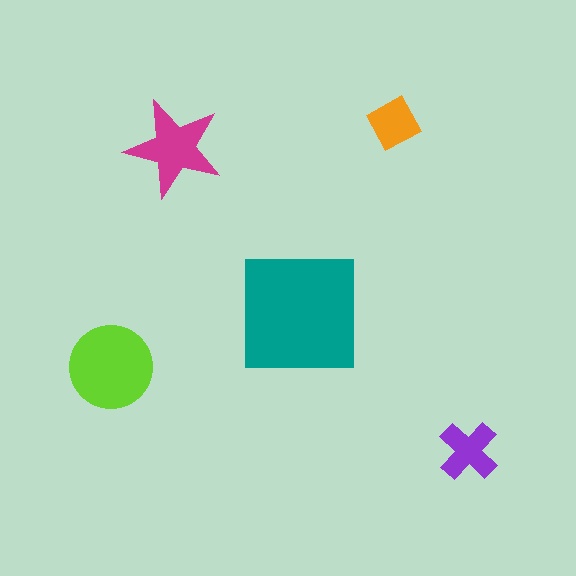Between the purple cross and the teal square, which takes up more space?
The teal square.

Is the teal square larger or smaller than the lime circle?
Larger.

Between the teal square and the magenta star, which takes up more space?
The teal square.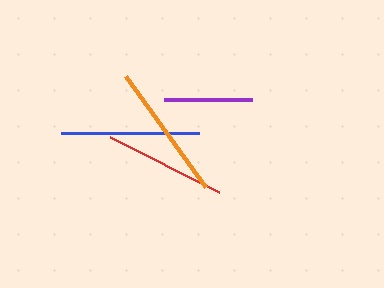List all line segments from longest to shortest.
From longest to shortest: orange, blue, red, purple.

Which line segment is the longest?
The orange line is the longest at approximately 138 pixels.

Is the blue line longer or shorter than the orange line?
The orange line is longer than the blue line.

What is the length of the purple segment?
The purple segment is approximately 88 pixels long.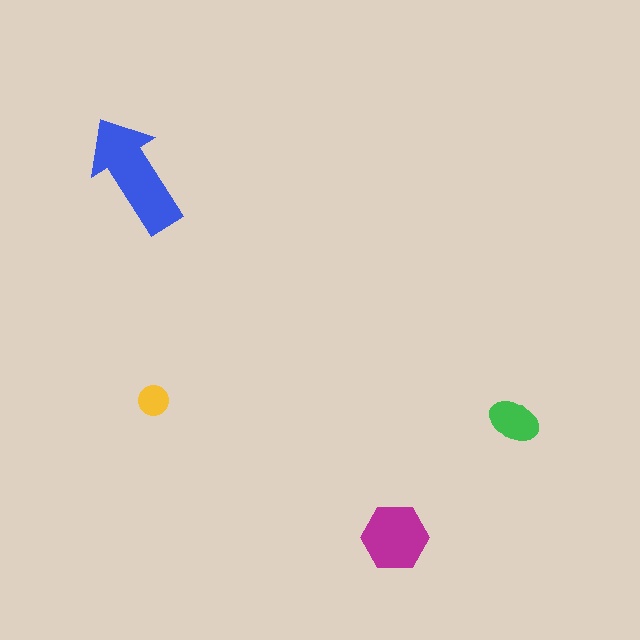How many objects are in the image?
There are 4 objects in the image.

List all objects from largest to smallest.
The blue arrow, the magenta hexagon, the green ellipse, the yellow circle.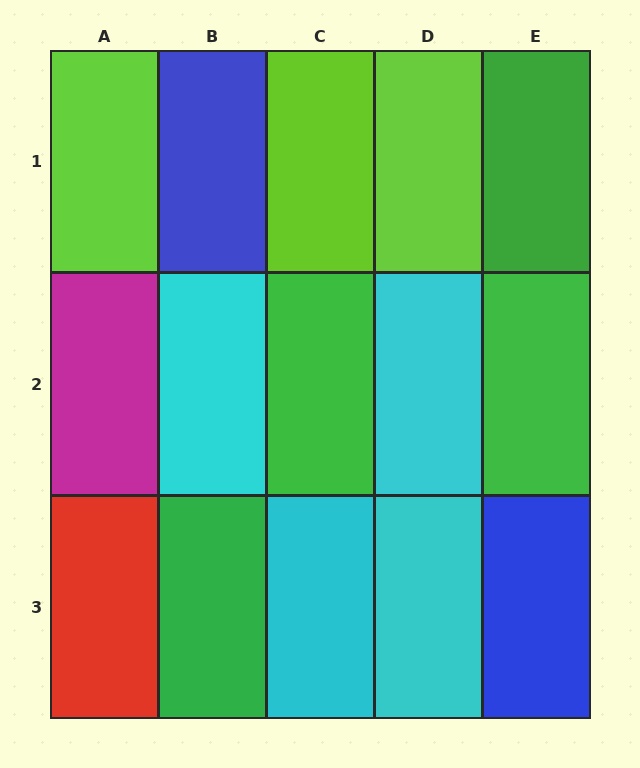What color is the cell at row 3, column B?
Green.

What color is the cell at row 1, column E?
Green.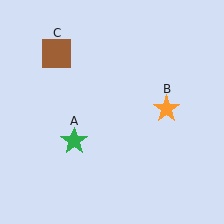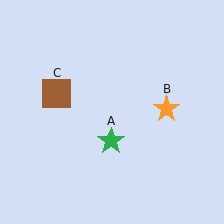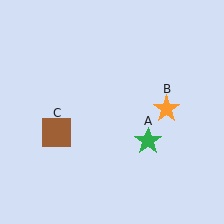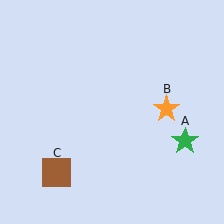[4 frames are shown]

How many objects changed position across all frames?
2 objects changed position: green star (object A), brown square (object C).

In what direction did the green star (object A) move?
The green star (object A) moved right.